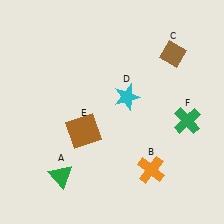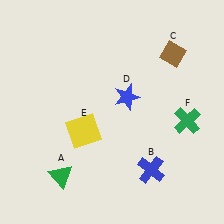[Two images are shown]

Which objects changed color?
B changed from orange to blue. D changed from cyan to blue. E changed from brown to yellow.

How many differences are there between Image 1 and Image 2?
There are 3 differences between the two images.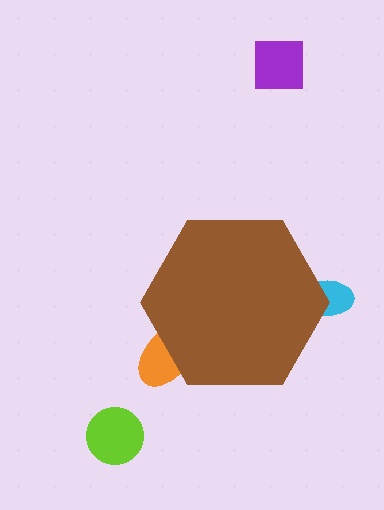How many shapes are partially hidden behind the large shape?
2 shapes are partially hidden.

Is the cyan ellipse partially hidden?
Yes, the cyan ellipse is partially hidden behind the brown hexagon.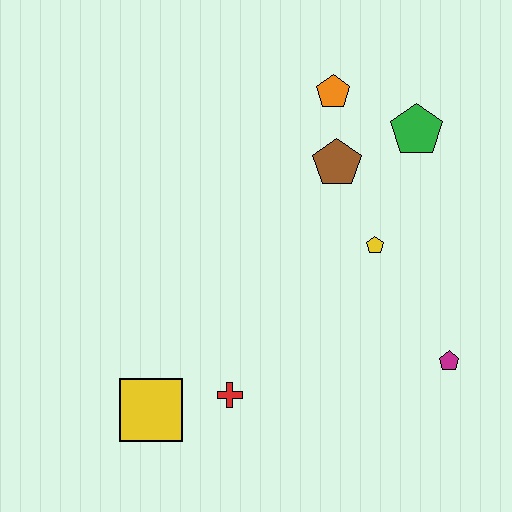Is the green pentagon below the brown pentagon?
No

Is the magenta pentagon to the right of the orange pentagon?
Yes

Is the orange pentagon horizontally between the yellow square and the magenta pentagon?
Yes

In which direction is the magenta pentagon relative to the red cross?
The magenta pentagon is to the right of the red cross.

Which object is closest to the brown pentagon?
The orange pentagon is closest to the brown pentagon.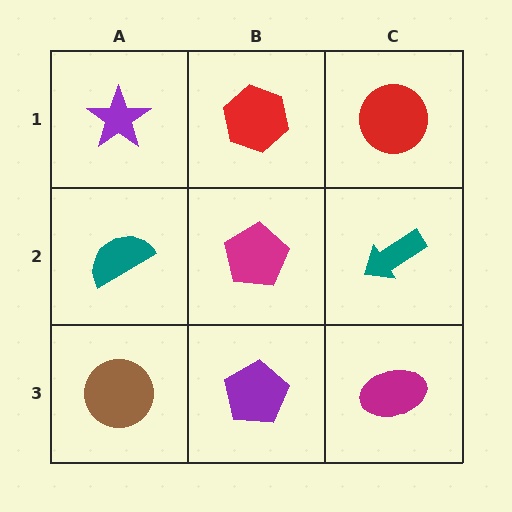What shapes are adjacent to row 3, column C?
A teal arrow (row 2, column C), a purple pentagon (row 3, column B).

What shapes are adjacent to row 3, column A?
A teal semicircle (row 2, column A), a purple pentagon (row 3, column B).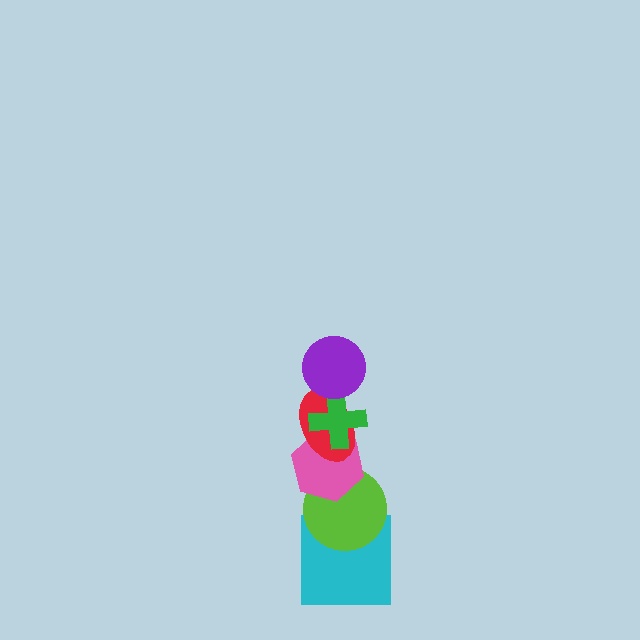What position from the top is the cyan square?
The cyan square is 6th from the top.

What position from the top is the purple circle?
The purple circle is 1st from the top.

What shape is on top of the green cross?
The purple circle is on top of the green cross.